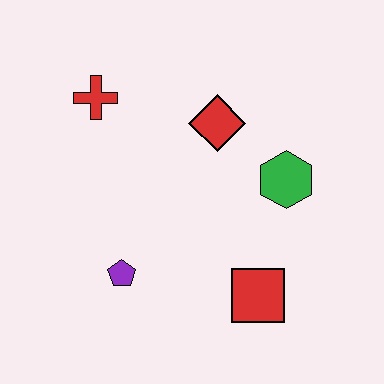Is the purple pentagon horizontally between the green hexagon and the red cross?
Yes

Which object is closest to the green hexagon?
The red diamond is closest to the green hexagon.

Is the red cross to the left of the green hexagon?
Yes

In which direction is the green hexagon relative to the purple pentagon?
The green hexagon is to the right of the purple pentagon.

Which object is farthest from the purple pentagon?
The green hexagon is farthest from the purple pentagon.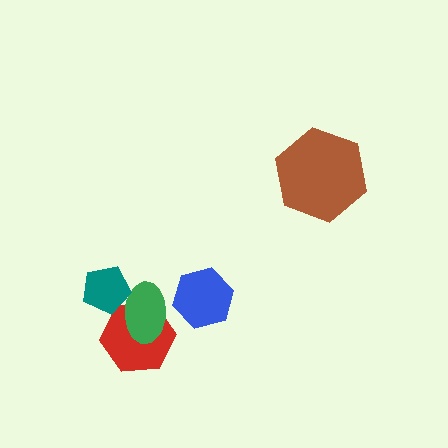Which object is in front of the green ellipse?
The teal pentagon is in front of the green ellipse.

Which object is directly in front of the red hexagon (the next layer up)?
The green ellipse is directly in front of the red hexagon.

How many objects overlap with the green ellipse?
2 objects overlap with the green ellipse.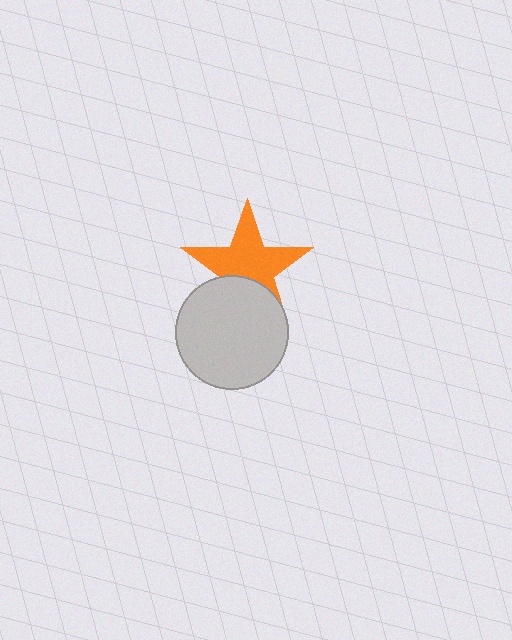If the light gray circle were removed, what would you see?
You would see the complete orange star.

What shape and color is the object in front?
The object in front is a light gray circle.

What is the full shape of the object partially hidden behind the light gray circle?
The partially hidden object is an orange star.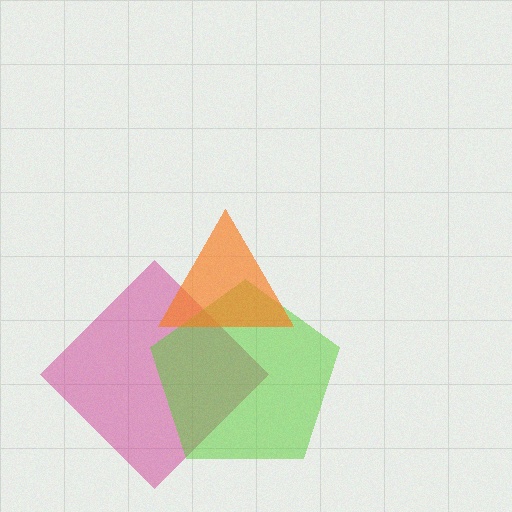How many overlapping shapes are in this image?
There are 3 overlapping shapes in the image.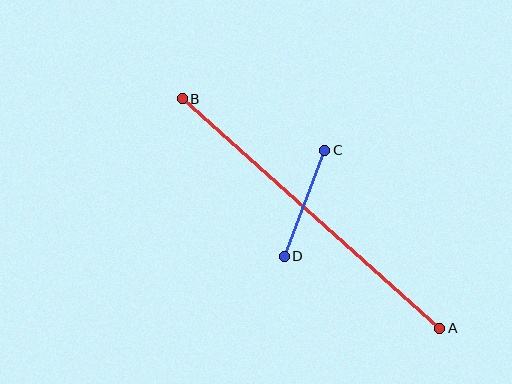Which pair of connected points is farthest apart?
Points A and B are farthest apart.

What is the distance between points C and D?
The distance is approximately 114 pixels.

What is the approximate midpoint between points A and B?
The midpoint is at approximately (311, 214) pixels.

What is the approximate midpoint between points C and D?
The midpoint is at approximately (304, 203) pixels.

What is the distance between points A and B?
The distance is approximately 345 pixels.